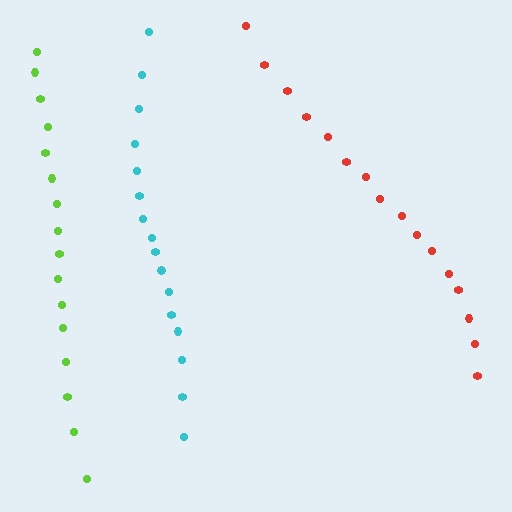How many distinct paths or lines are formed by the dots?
There are 3 distinct paths.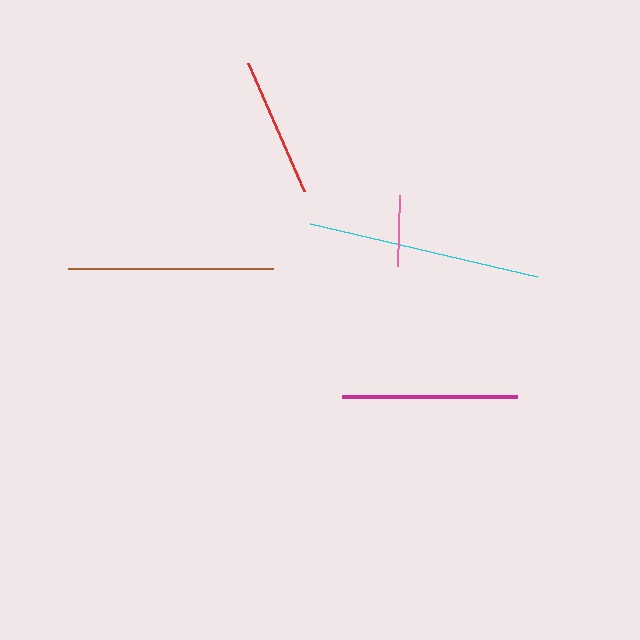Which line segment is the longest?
The cyan line is the longest at approximately 233 pixels.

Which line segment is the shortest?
The pink line is the shortest at approximately 71 pixels.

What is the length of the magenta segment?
The magenta segment is approximately 174 pixels long.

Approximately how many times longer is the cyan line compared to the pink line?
The cyan line is approximately 3.3 times the length of the pink line.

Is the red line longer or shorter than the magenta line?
The magenta line is longer than the red line.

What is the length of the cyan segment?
The cyan segment is approximately 233 pixels long.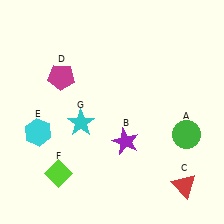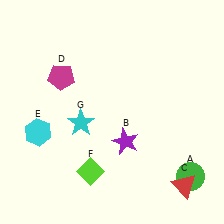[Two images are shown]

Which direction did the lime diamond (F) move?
The lime diamond (F) moved right.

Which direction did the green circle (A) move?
The green circle (A) moved down.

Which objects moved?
The objects that moved are: the green circle (A), the lime diamond (F).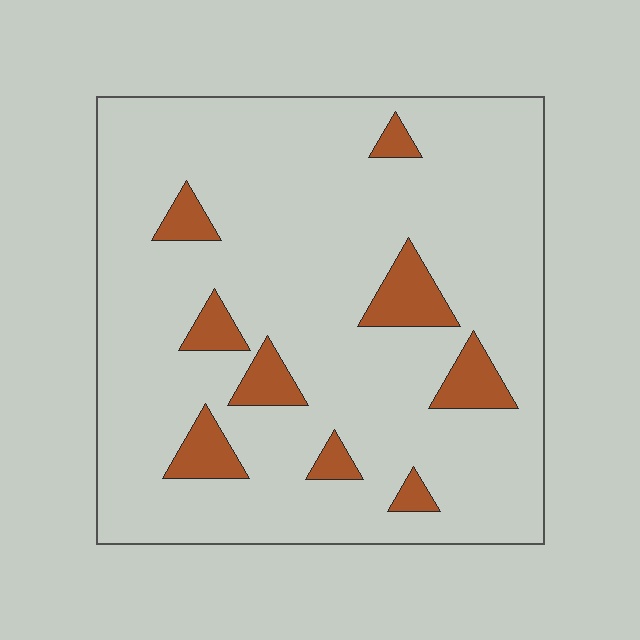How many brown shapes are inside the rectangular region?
9.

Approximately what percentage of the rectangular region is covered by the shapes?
Approximately 10%.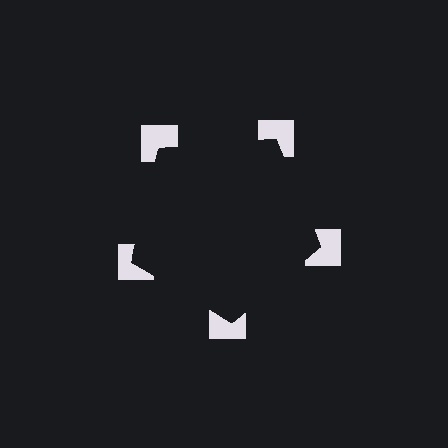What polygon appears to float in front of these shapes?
An illusory pentagon — its edges are inferred from the aligned wedge cuts in the notched squares, not physically drawn.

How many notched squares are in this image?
There are 5 — one at each vertex of the illusory pentagon.